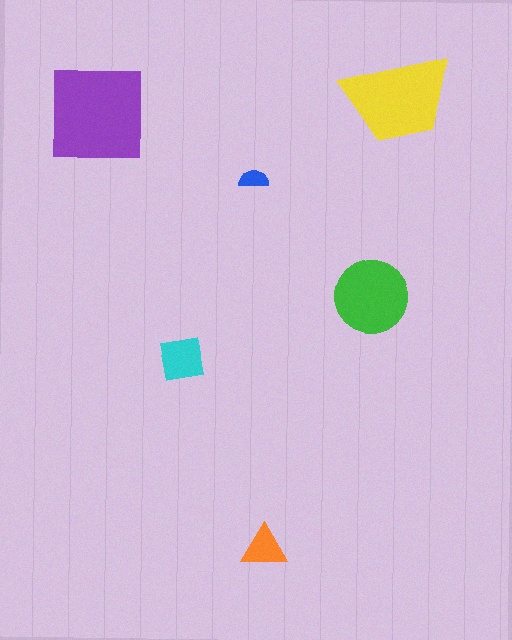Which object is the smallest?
The blue semicircle.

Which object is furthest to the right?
The yellow trapezoid is rightmost.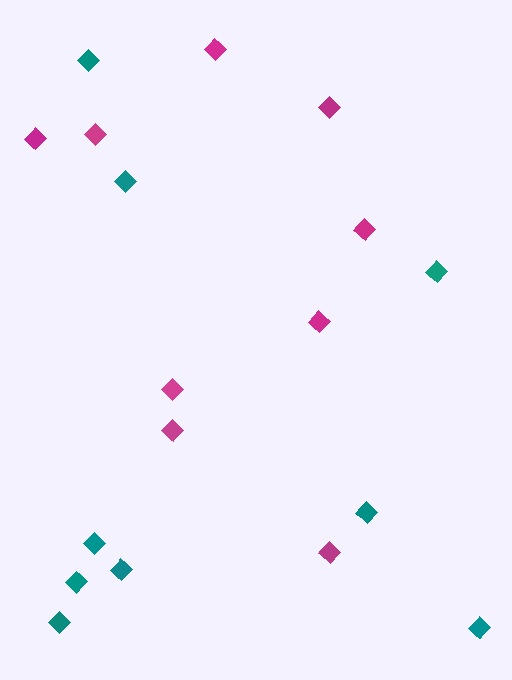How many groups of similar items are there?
There are 2 groups: one group of teal diamonds (9) and one group of magenta diamonds (9).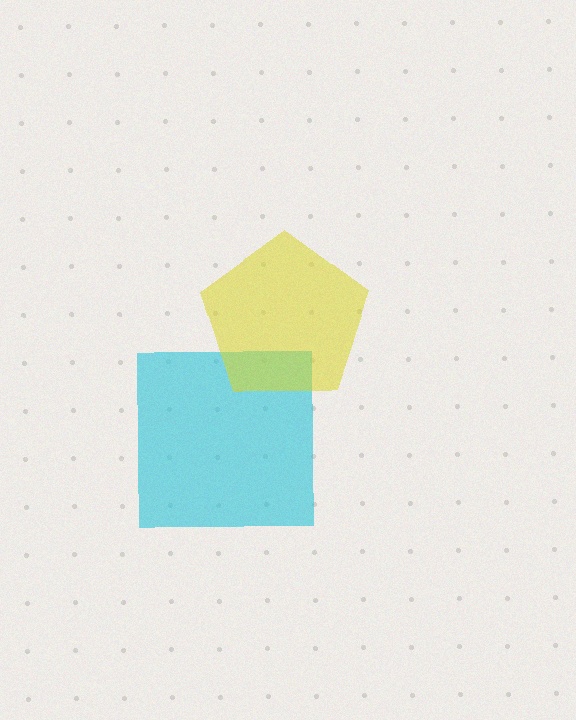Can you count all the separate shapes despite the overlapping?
Yes, there are 2 separate shapes.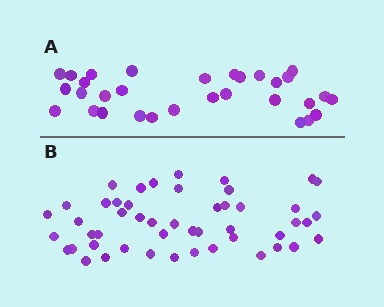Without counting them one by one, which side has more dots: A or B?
Region B (the bottom region) has more dots.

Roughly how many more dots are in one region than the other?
Region B has approximately 20 more dots than region A.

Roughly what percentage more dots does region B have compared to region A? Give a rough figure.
About 60% more.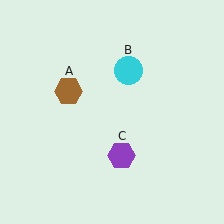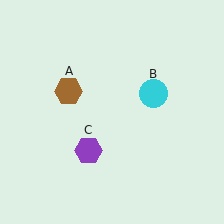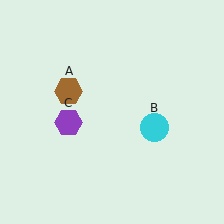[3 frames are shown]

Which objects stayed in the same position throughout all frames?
Brown hexagon (object A) remained stationary.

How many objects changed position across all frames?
2 objects changed position: cyan circle (object B), purple hexagon (object C).